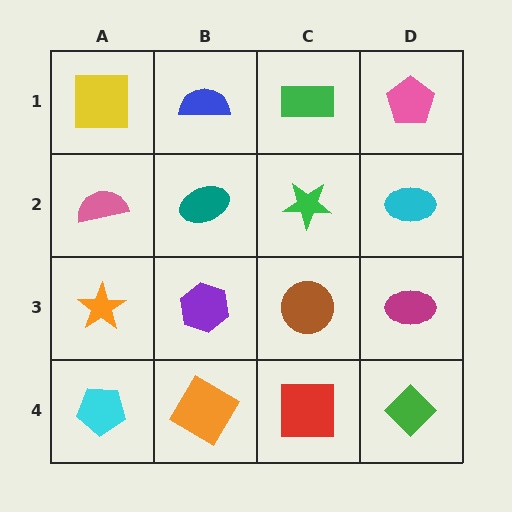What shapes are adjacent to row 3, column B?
A teal ellipse (row 2, column B), an orange square (row 4, column B), an orange star (row 3, column A), a brown circle (row 3, column C).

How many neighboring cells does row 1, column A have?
2.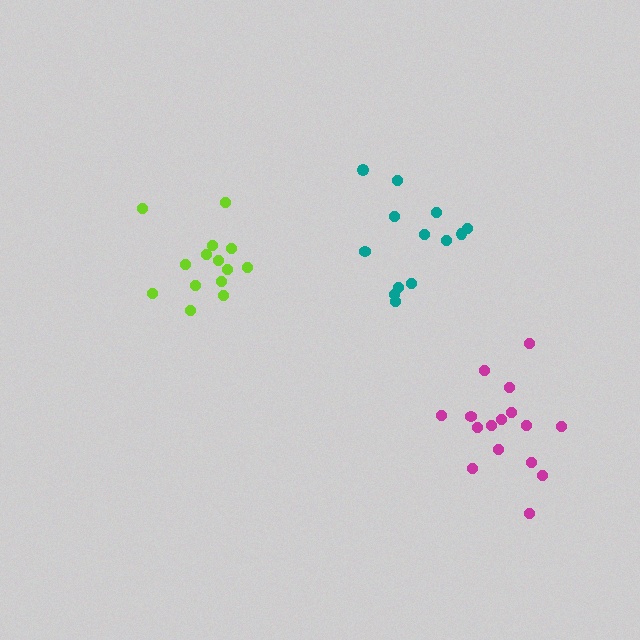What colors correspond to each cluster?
The clusters are colored: magenta, lime, teal.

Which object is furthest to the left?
The lime cluster is leftmost.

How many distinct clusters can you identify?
There are 3 distinct clusters.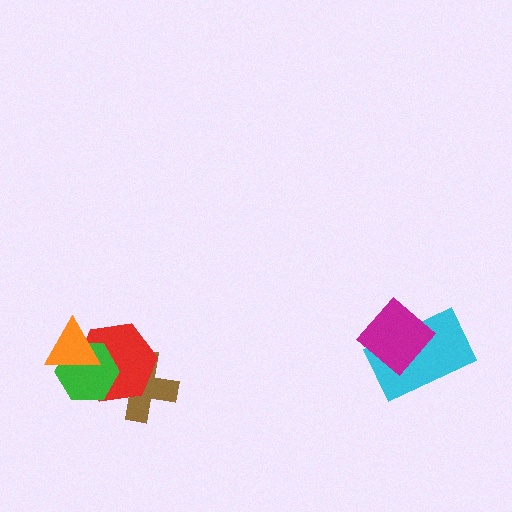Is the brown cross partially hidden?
Yes, it is partially covered by another shape.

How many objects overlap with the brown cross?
2 objects overlap with the brown cross.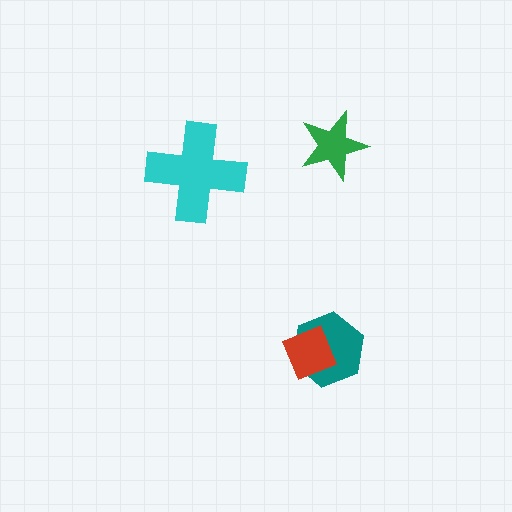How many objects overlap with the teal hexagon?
1 object overlaps with the teal hexagon.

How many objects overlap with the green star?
0 objects overlap with the green star.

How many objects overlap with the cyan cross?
0 objects overlap with the cyan cross.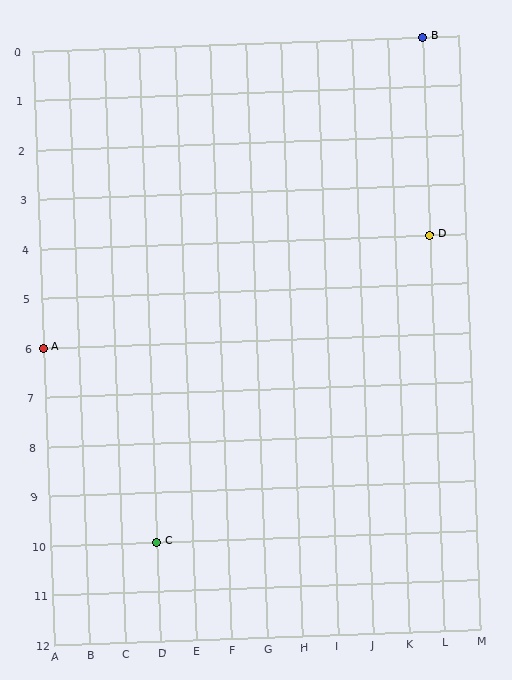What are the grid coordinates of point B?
Point B is at grid coordinates (L, 0).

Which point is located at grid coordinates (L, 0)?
Point B is at (L, 0).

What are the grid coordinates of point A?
Point A is at grid coordinates (A, 6).